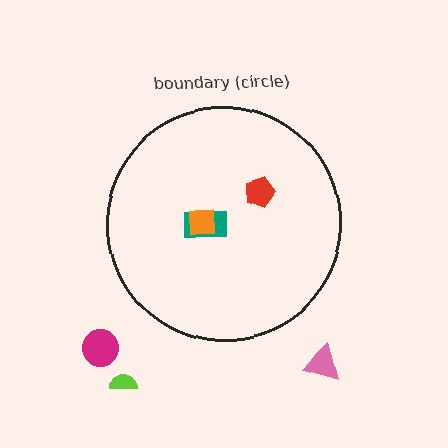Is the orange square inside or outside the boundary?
Inside.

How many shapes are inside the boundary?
3 inside, 3 outside.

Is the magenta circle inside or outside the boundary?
Outside.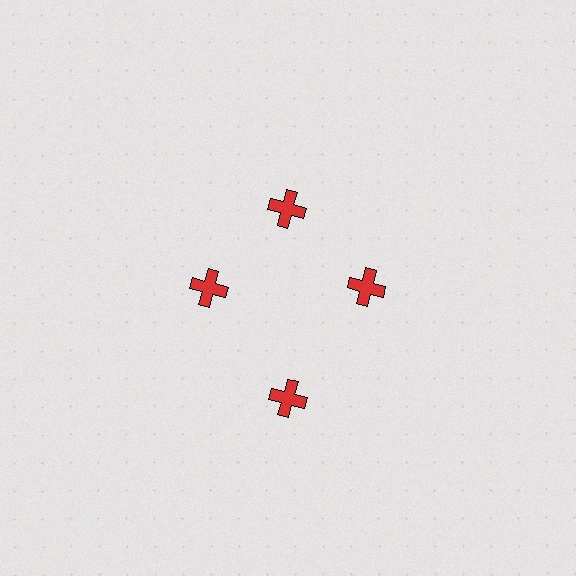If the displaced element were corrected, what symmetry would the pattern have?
It would have 4-fold rotational symmetry — the pattern would map onto itself every 90 degrees.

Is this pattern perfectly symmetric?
No. The 4 red crosses are arranged in a ring, but one element near the 6 o'clock position is pushed outward from the center, breaking the 4-fold rotational symmetry.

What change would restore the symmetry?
The symmetry would be restored by moving it inward, back onto the ring so that all 4 crosses sit at equal angles and equal distance from the center.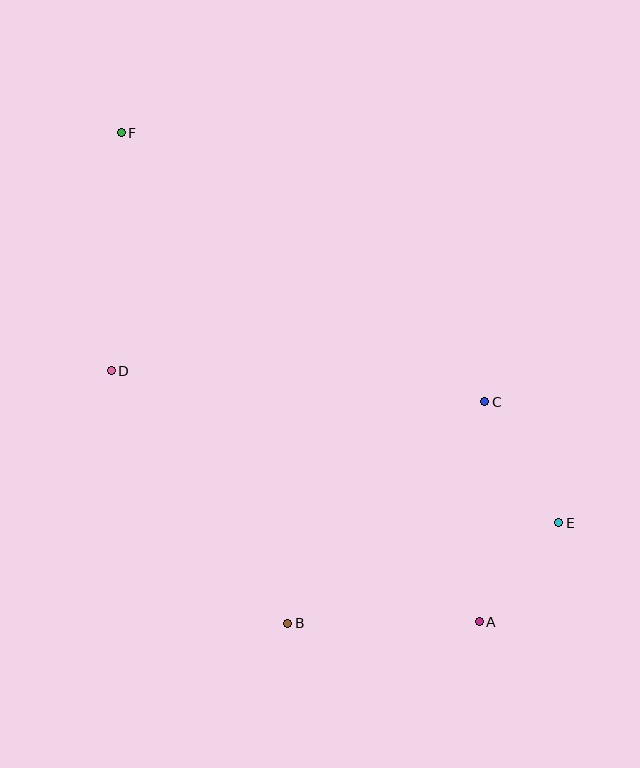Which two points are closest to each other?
Points A and E are closest to each other.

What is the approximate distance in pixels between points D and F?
The distance between D and F is approximately 238 pixels.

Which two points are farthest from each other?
Points A and F are farthest from each other.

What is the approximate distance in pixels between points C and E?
The distance between C and E is approximately 142 pixels.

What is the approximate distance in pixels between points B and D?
The distance between B and D is approximately 308 pixels.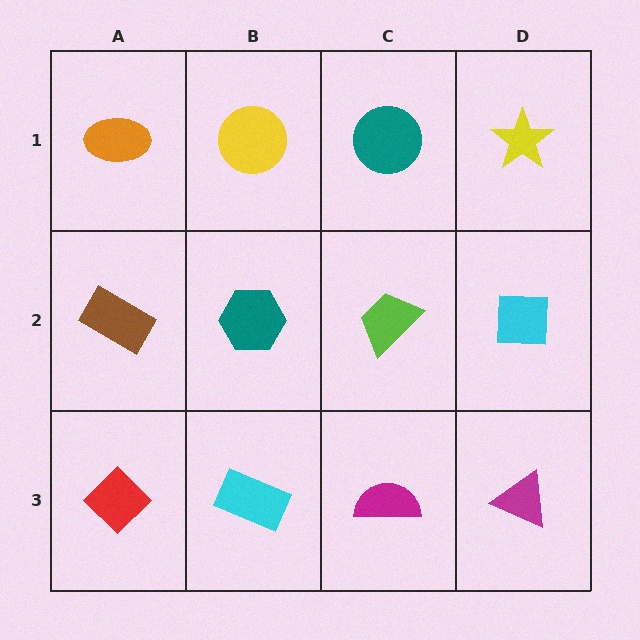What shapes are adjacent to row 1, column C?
A lime trapezoid (row 2, column C), a yellow circle (row 1, column B), a yellow star (row 1, column D).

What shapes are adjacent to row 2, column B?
A yellow circle (row 1, column B), a cyan rectangle (row 3, column B), a brown rectangle (row 2, column A), a lime trapezoid (row 2, column C).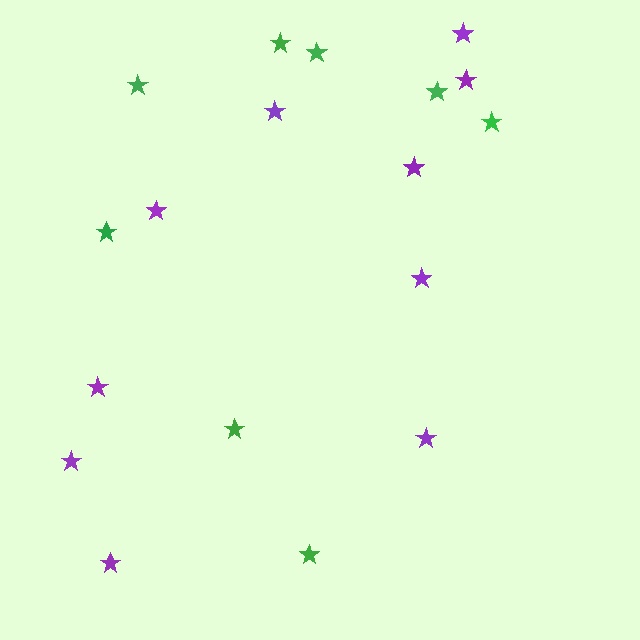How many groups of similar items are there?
There are 2 groups: one group of green stars (8) and one group of purple stars (10).